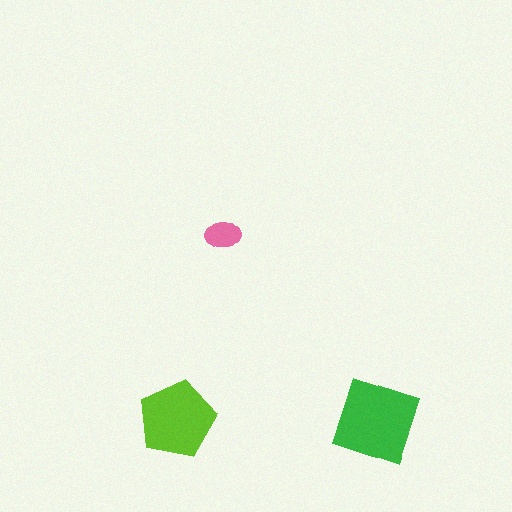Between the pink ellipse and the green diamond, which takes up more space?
The green diamond.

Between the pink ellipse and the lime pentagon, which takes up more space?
The lime pentagon.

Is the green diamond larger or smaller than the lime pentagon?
Larger.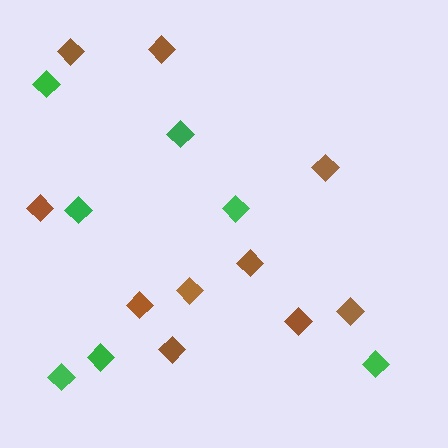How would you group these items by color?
There are 2 groups: one group of green diamonds (7) and one group of brown diamonds (10).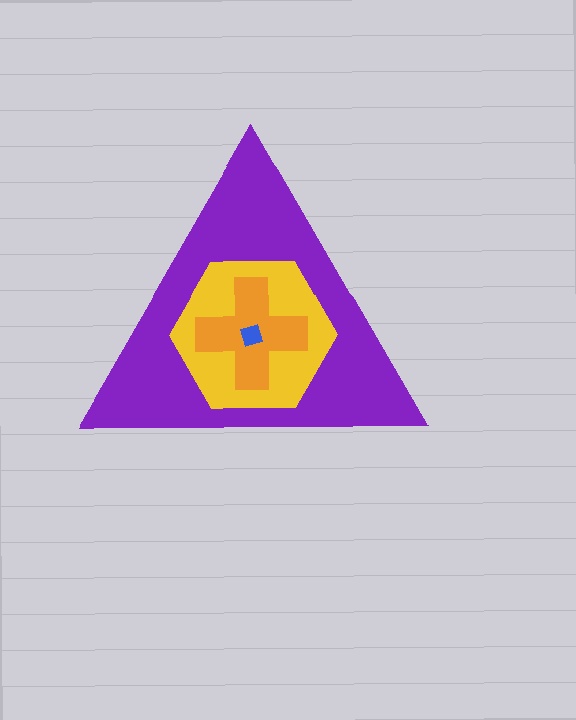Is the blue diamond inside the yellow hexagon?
Yes.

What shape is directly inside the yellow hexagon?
The orange cross.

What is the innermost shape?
The blue diamond.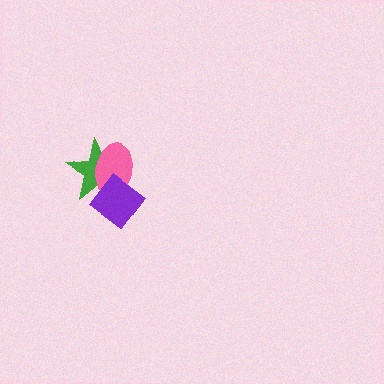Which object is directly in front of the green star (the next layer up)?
The pink ellipse is directly in front of the green star.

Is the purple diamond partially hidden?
No, no other shape covers it.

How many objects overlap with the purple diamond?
2 objects overlap with the purple diamond.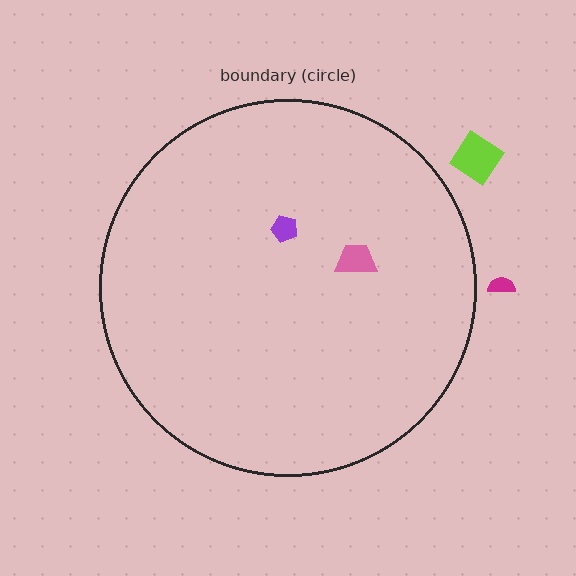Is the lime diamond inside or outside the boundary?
Outside.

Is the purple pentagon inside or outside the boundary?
Inside.